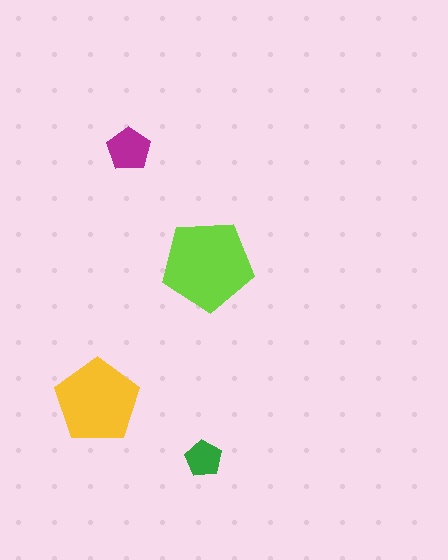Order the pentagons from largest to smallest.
the lime one, the yellow one, the magenta one, the green one.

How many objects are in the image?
There are 4 objects in the image.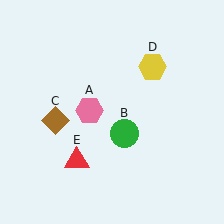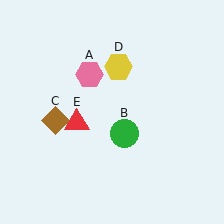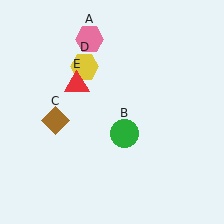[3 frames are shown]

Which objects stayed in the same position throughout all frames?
Green circle (object B) and brown diamond (object C) remained stationary.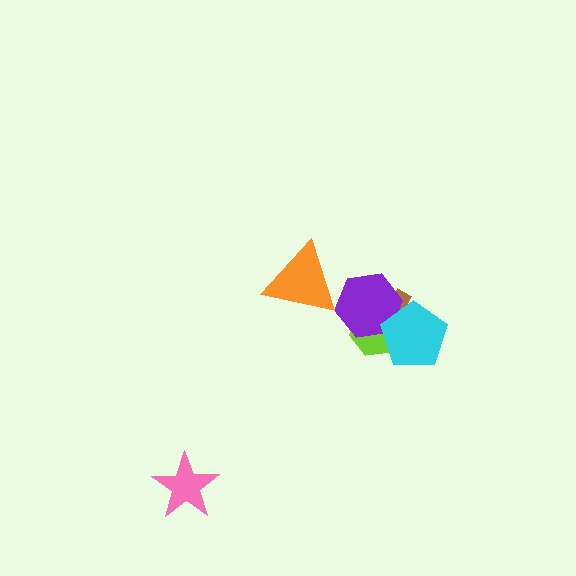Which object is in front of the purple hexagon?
The cyan pentagon is in front of the purple hexagon.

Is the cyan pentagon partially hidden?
No, no other shape covers it.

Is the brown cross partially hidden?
Yes, it is partially covered by another shape.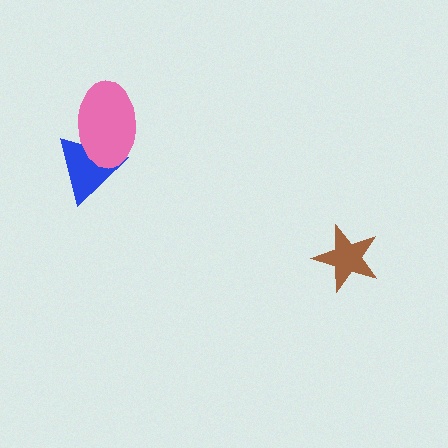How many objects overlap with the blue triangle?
1 object overlaps with the blue triangle.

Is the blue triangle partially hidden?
Yes, it is partially covered by another shape.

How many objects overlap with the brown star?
0 objects overlap with the brown star.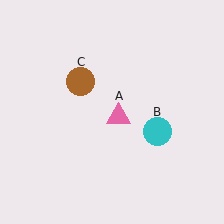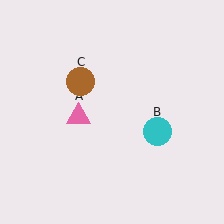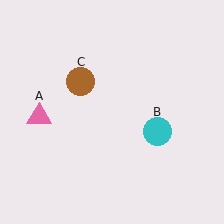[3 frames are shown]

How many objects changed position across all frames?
1 object changed position: pink triangle (object A).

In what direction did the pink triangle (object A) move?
The pink triangle (object A) moved left.